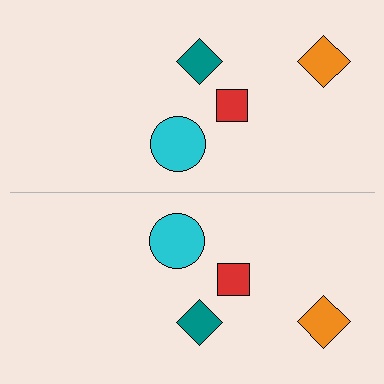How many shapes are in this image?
There are 8 shapes in this image.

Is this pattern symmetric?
Yes, this pattern has bilateral (reflection) symmetry.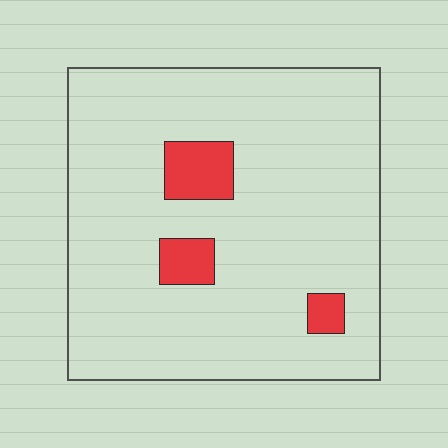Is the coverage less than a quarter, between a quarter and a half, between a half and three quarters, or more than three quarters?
Less than a quarter.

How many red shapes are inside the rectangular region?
3.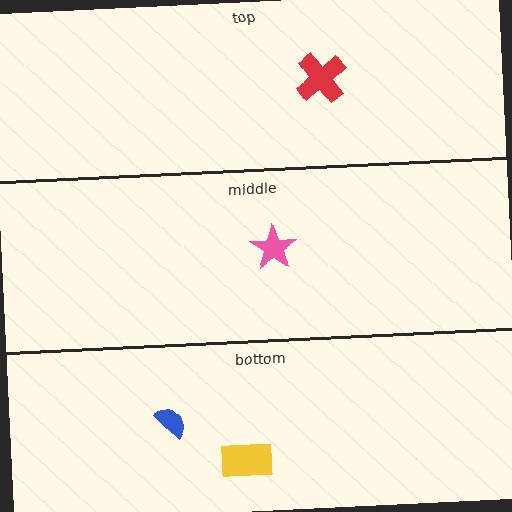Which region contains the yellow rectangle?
The bottom region.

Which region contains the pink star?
The middle region.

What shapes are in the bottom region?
The blue semicircle, the yellow rectangle.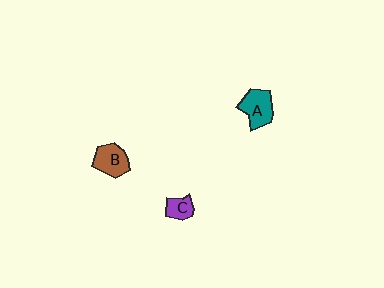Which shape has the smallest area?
Shape C (purple).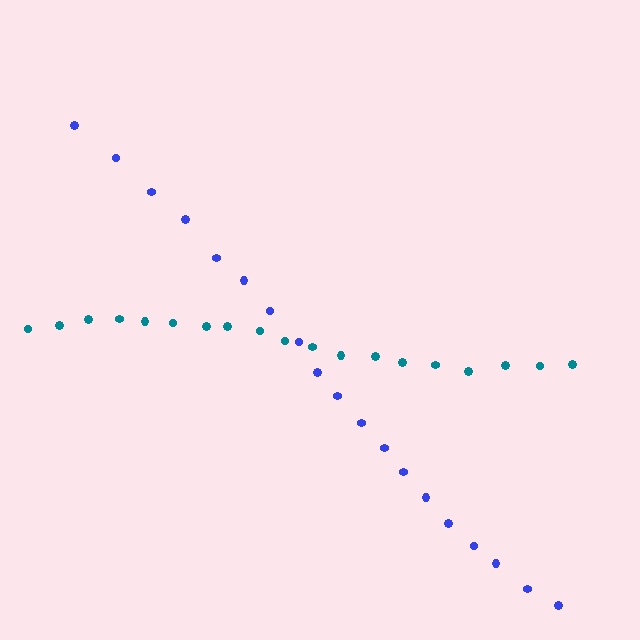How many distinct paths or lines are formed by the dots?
There are 2 distinct paths.